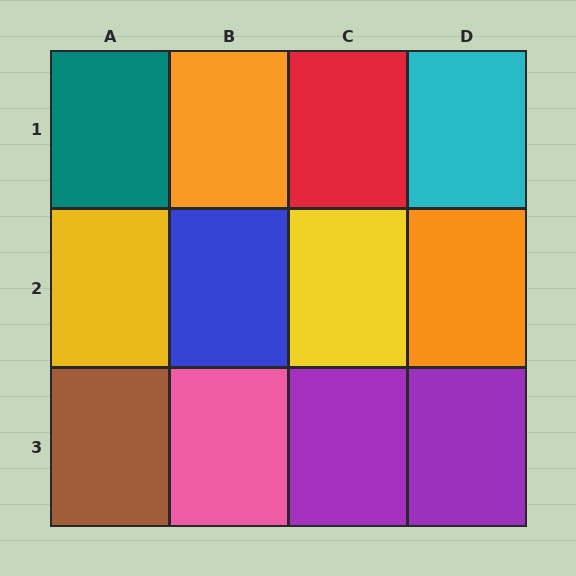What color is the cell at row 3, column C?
Purple.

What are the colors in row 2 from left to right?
Yellow, blue, yellow, orange.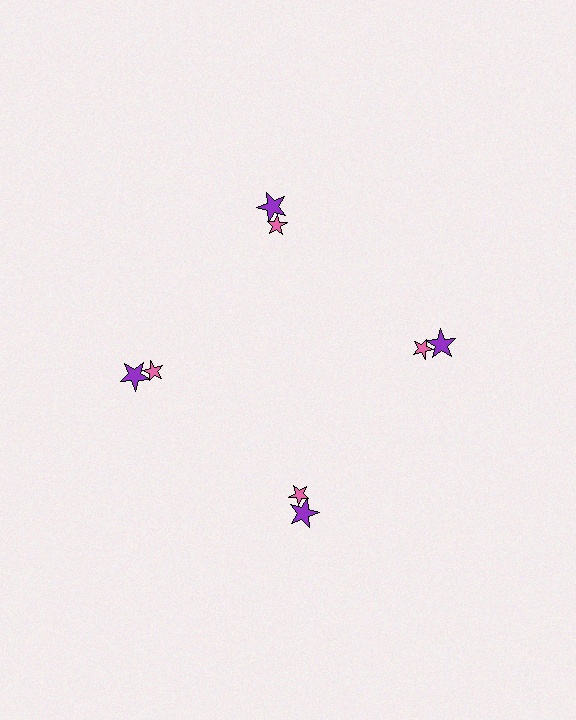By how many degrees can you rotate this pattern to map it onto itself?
The pattern maps onto itself every 90 degrees of rotation.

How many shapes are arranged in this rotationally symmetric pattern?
There are 8 shapes, arranged in 4 groups of 2.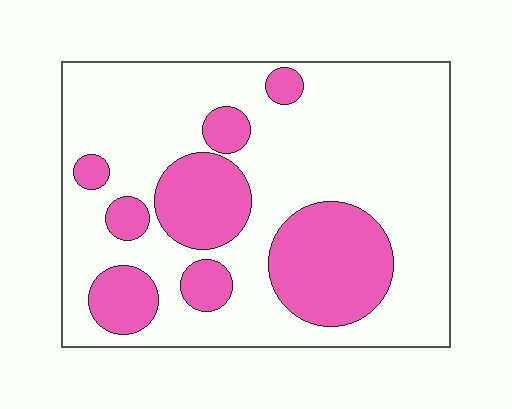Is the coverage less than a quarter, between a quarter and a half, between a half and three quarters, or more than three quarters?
Between a quarter and a half.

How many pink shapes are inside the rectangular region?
8.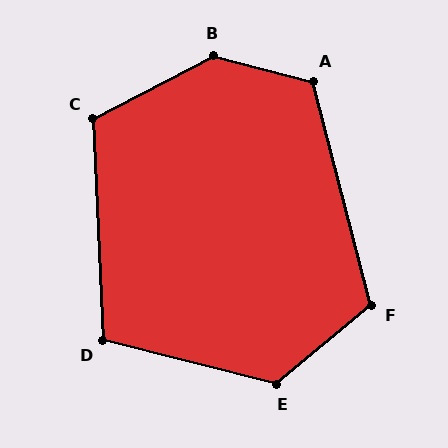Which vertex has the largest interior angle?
B, at approximately 138 degrees.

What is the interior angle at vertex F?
Approximately 115 degrees (obtuse).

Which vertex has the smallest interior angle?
D, at approximately 107 degrees.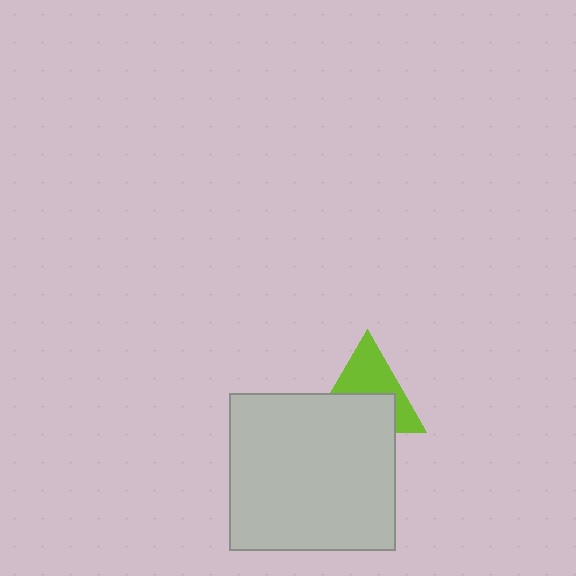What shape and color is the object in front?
The object in front is a light gray rectangle.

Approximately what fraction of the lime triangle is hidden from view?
Roughly 49% of the lime triangle is hidden behind the light gray rectangle.